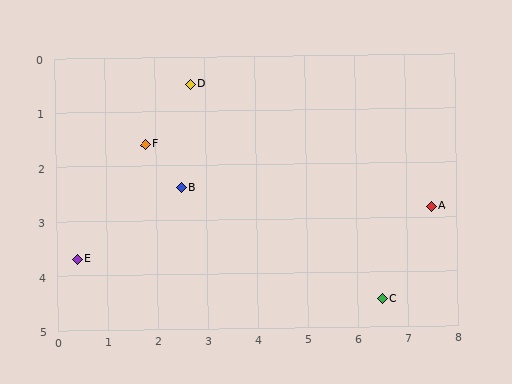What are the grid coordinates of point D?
Point D is at approximately (2.7, 0.5).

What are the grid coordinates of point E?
Point E is at approximately (0.4, 3.7).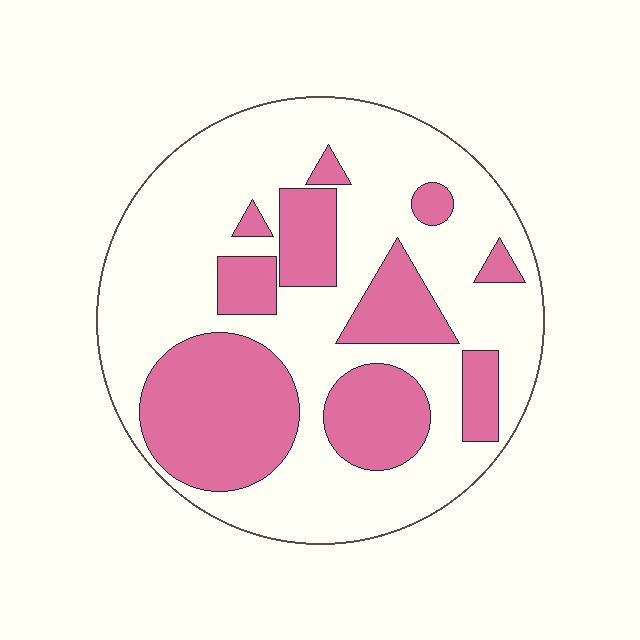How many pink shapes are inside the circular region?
10.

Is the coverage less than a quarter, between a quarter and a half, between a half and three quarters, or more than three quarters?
Between a quarter and a half.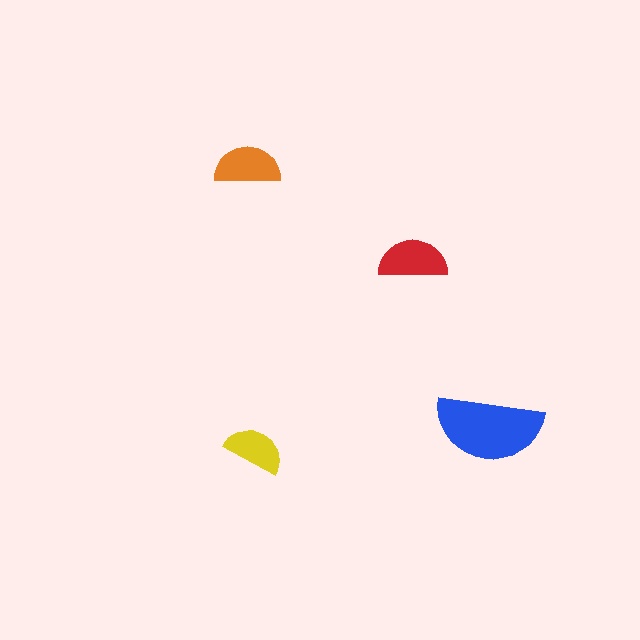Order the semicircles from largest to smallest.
the blue one, the red one, the orange one, the yellow one.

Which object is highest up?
The orange semicircle is topmost.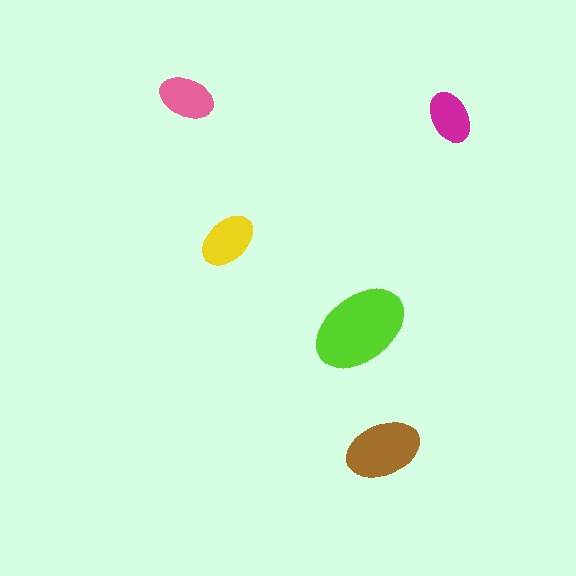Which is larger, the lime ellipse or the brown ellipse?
The lime one.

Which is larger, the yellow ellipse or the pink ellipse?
The yellow one.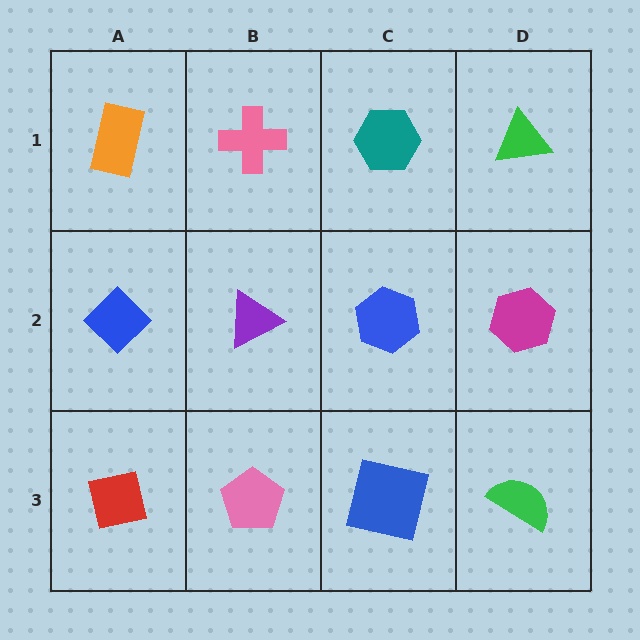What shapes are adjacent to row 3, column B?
A purple triangle (row 2, column B), a red square (row 3, column A), a blue square (row 3, column C).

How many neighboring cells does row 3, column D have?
2.